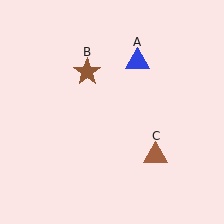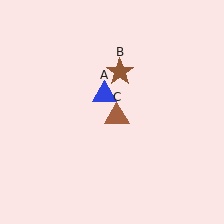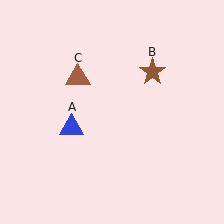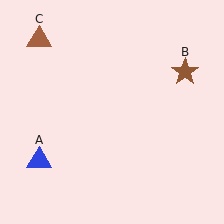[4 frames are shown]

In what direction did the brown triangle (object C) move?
The brown triangle (object C) moved up and to the left.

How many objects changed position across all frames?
3 objects changed position: blue triangle (object A), brown star (object B), brown triangle (object C).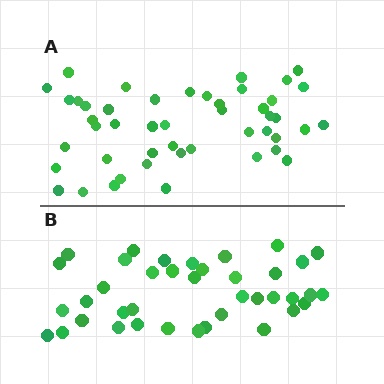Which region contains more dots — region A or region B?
Region A (the top region) has more dots.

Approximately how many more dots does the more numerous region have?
Region A has roughly 8 or so more dots than region B.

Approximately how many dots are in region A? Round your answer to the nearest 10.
About 50 dots. (The exact count is 47, which rounds to 50.)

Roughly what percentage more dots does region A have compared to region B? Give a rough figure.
About 20% more.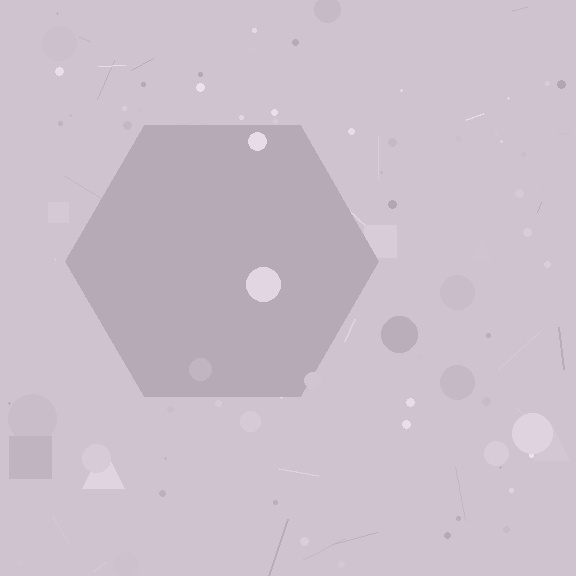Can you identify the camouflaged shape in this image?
The camouflaged shape is a hexagon.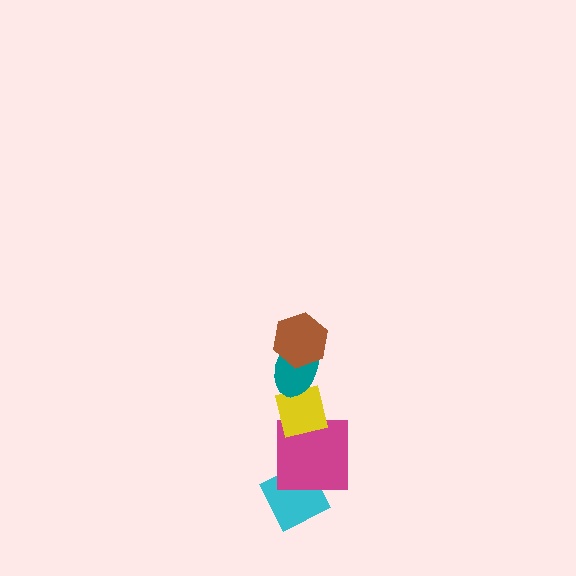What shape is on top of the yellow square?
The teal ellipse is on top of the yellow square.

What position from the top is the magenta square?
The magenta square is 4th from the top.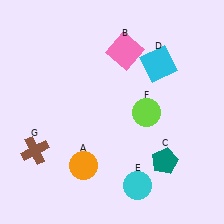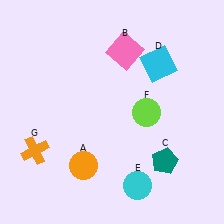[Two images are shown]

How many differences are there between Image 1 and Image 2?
There is 1 difference between the two images.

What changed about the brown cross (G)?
In Image 1, G is brown. In Image 2, it changed to orange.